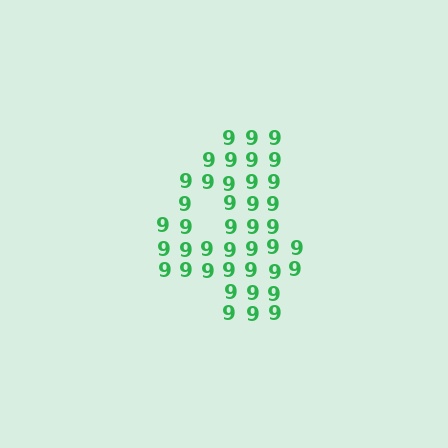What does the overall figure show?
The overall figure shows the digit 4.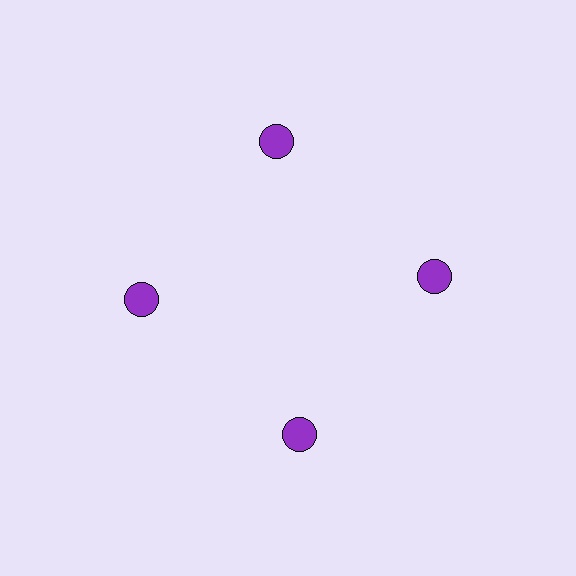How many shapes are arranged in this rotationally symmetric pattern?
There are 4 shapes, arranged in 4 groups of 1.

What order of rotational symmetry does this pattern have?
This pattern has 4-fold rotational symmetry.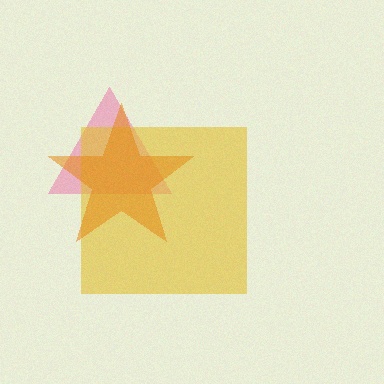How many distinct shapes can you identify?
There are 3 distinct shapes: a pink triangle, a yellow square, an orange star.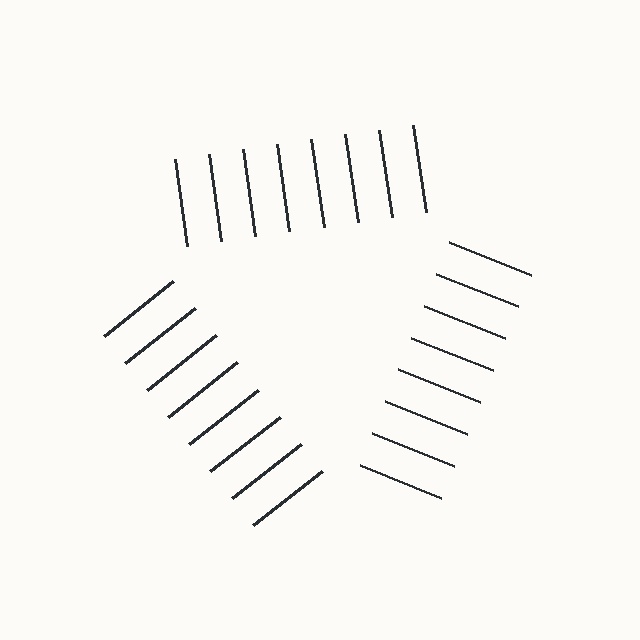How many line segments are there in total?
24 — 8 along each of the 3 edges.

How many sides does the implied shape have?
3 sides — the line-ends trace a triangle.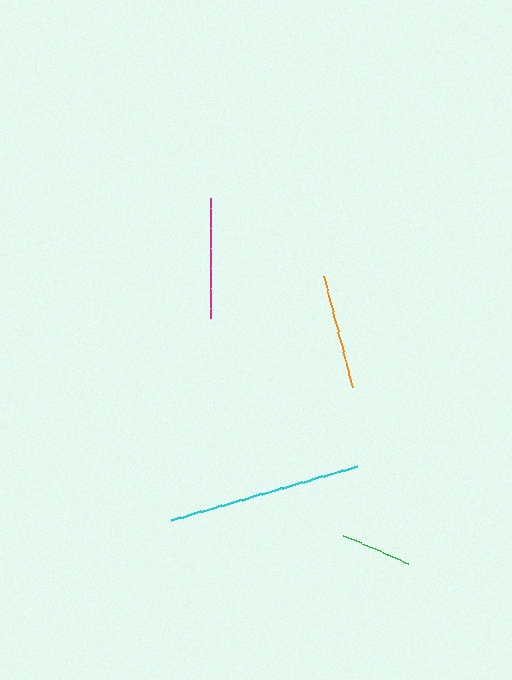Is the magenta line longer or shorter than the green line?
The magenta line is longer than the green line.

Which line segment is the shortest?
The green line is the shortest at approximately 70 pixels.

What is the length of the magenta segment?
The magenta segment is approximately 120 pixels long.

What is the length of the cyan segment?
The cyan segment is approximately 194 pixels long.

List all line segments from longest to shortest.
From longest to shortest: cyan, magenta, orange, green.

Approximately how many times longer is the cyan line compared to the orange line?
The cyan line is approximately 1.7 times the length of the orange line.